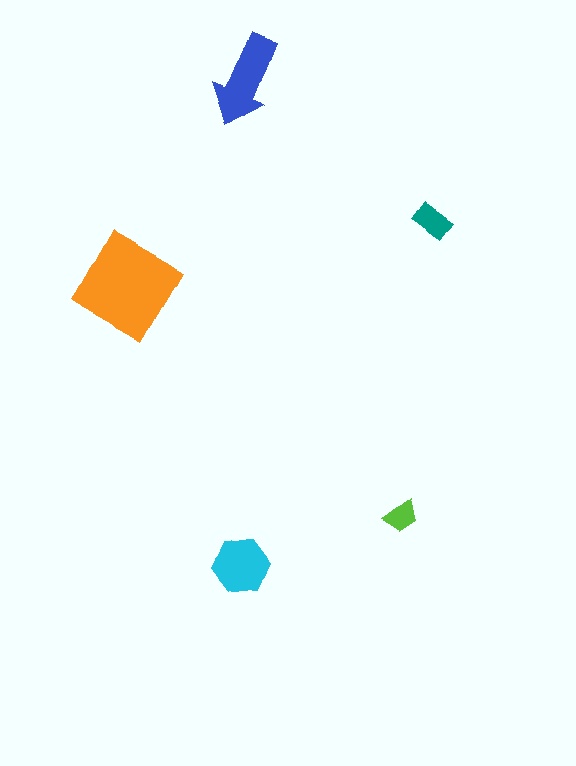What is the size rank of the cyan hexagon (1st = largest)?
3rd.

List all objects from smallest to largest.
The lime trapezoid, the teal rectangle, the cyan hexagon, the blue arrow, the orange square.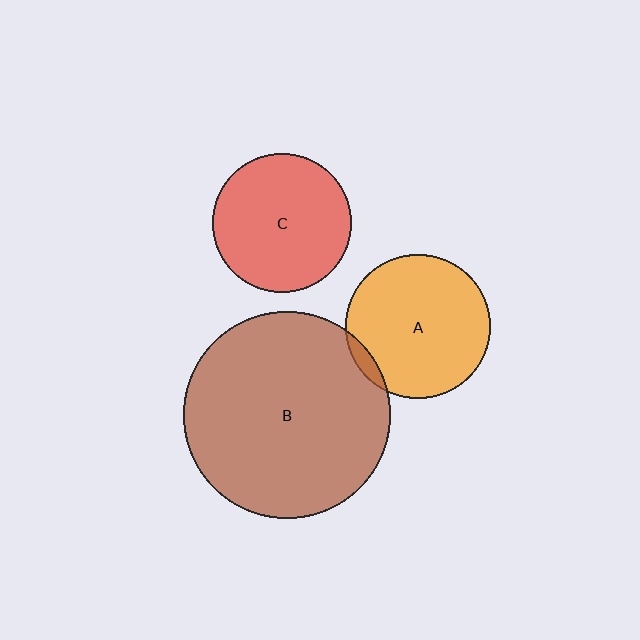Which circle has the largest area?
Circle B (brown).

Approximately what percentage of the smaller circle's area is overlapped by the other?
Approximately 5%.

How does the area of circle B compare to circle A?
Approximately 2.1 times.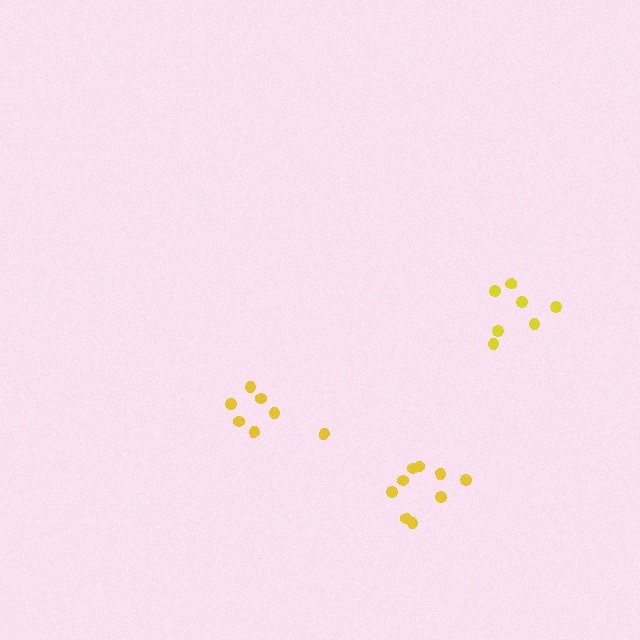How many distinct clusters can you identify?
There are 3 distinct clusters.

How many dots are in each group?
Group 1: 7 dots, Group 2: 9 dots, Group 3: 7 dots (23 total).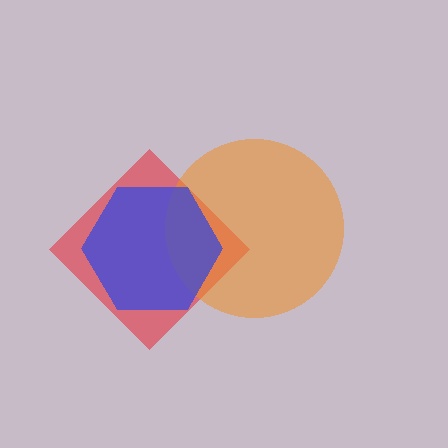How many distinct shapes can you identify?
There are 3 distinct shapes: a red diamond, an orange circle, a blue hexagon.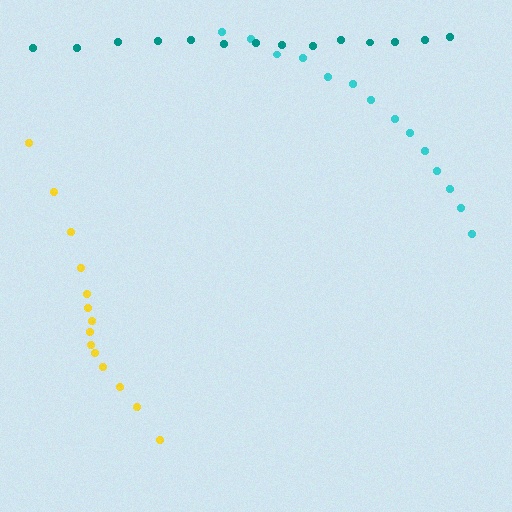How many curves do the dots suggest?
There are 3 distinct paths.